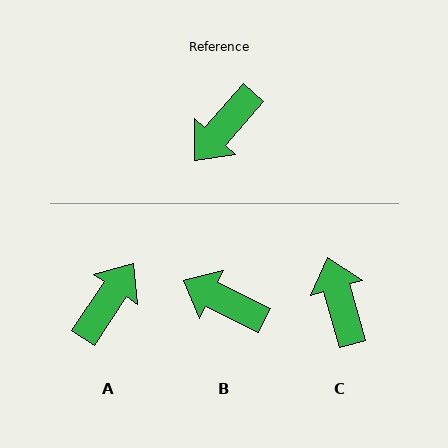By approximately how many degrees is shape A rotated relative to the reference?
Approximately 173 degrees clockwise.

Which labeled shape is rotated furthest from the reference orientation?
A, about 173 degrees away.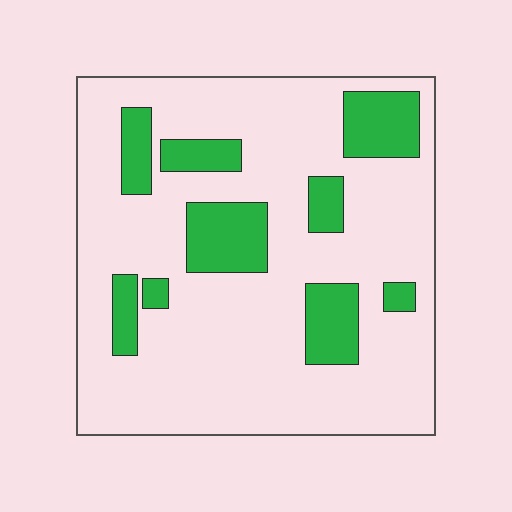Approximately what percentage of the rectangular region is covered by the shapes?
Approximately 20%.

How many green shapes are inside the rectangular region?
9.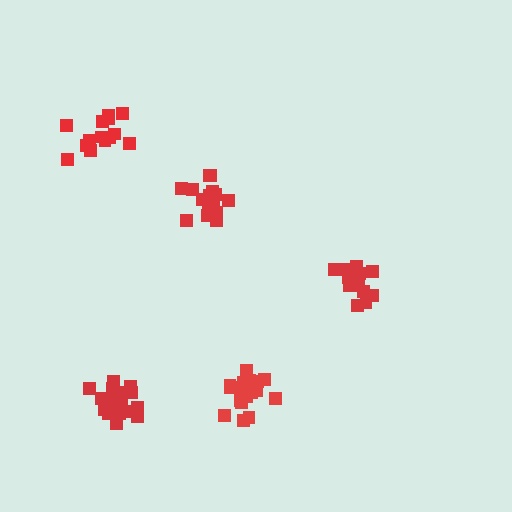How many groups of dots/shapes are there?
There are 5 groups.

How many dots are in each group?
Group 1: 17 dots, Group 2: 17 dots, Group 3: 18 dots, Group 4: 15 dots, Group 5: 14 dots (81 total).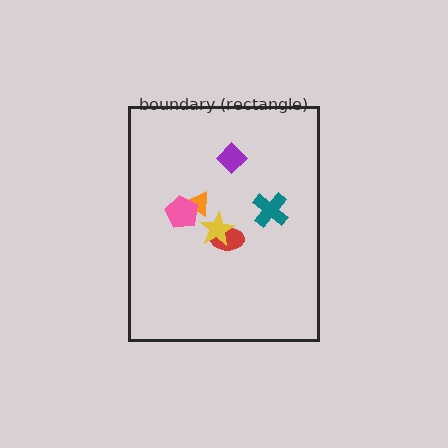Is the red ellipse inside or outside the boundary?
Inside.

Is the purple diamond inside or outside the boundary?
Inside.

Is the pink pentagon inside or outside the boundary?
Inside.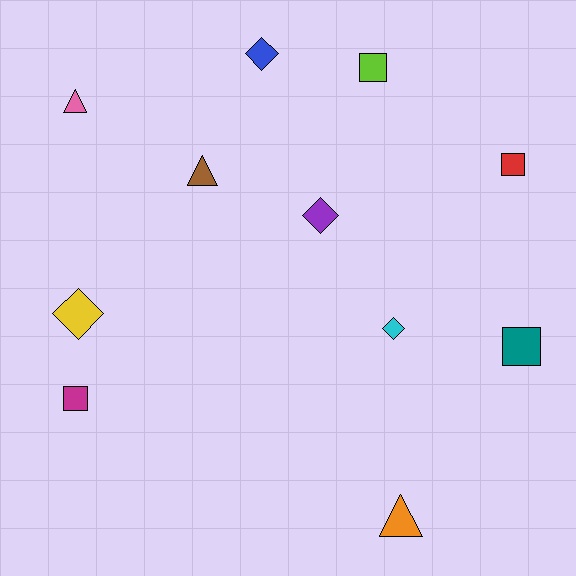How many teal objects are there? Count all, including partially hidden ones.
There is 1 teal object.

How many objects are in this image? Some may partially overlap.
There are 11 objects.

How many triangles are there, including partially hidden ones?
There are 3 triangles.